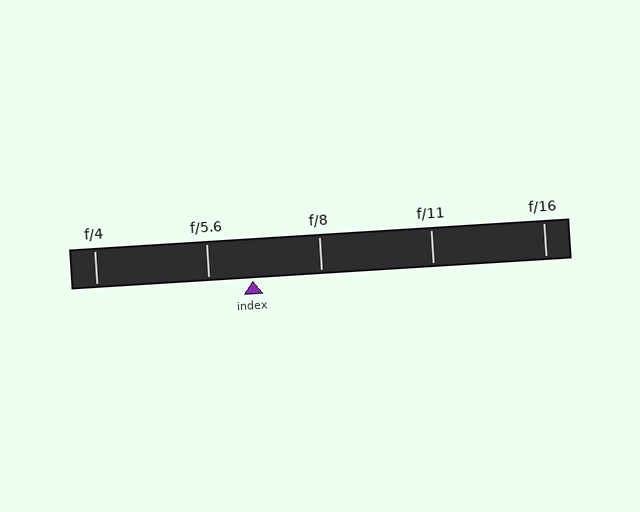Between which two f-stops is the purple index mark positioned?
The index mark is between f/5.6 and f/8.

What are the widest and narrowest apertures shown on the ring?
The widest aperture shown is f/4 and the narrowest is f/16.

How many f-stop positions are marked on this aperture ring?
There are 5 f-stop positions marked.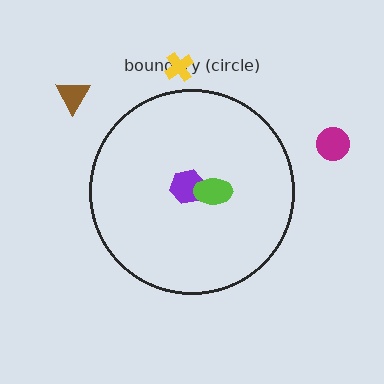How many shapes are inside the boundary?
2 inside, 3 outside.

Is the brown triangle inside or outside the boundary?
Outside.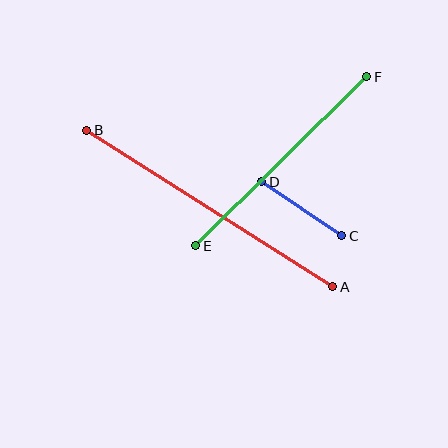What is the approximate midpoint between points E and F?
The midpoint is at approximately (281, 161) pixels.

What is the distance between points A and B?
The distance is approximately 291 pixels.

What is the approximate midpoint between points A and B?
The midpoint is at approximately (210, 209) pixels.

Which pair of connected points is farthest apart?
Points A and B are farthest apart.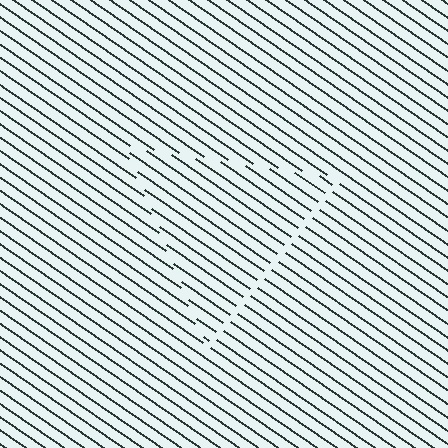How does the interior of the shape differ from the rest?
The interior of the shape contains the same grating, shifted by half a period — the contour is defined by the phase discontinuity where line-ends from the inner and outer gratings abut.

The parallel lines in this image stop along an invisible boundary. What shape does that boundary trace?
An illusory triangle. The interior of the shape contains the same grating, shifted by half a period — the contour is defined by the phase discontinuity where line-ends from the inner and outer gratings abut.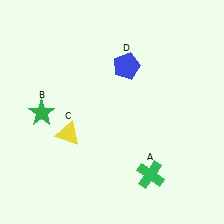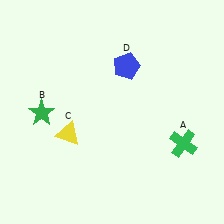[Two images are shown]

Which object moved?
The green cross (A) moved right.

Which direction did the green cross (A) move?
The green cross (A) moved right.